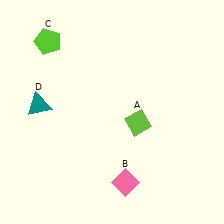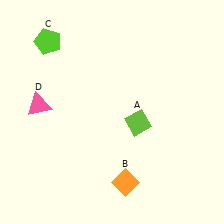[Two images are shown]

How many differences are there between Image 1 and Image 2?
There are 2 differences between the two images.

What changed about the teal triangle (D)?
In Image 1, D is teal. In Image 2, it changed to pink.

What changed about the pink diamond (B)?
In Image 1, B is pink. In Image 2, it changed to orange.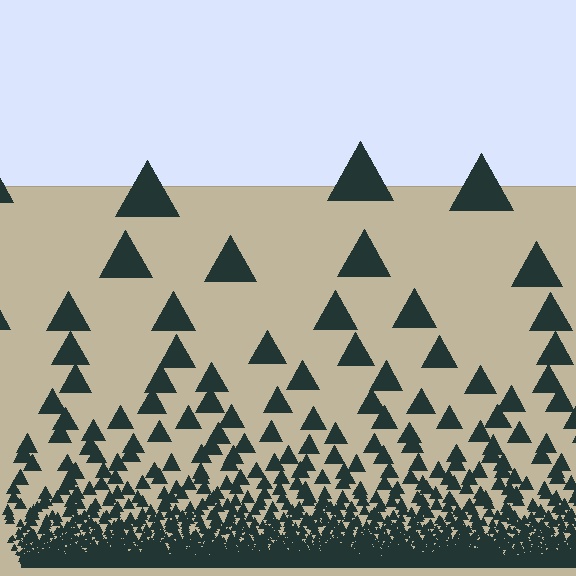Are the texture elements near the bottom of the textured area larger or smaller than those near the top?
Smaller. The gradient is inverted — elements near the bottom are smaller and denser.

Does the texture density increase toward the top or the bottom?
Density increases toward the bottom.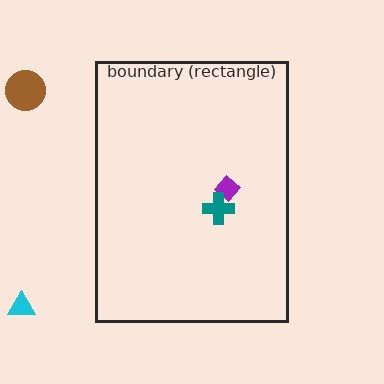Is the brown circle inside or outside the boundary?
Outside.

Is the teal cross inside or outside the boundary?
Inside.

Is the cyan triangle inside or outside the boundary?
Outside.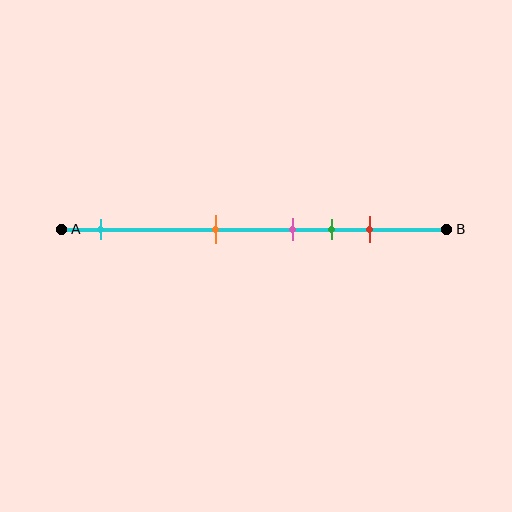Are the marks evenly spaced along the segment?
No, the marks are not evenly spaced.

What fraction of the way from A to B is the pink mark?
The pink mark is approximately 60% (0.6) of the way from A to B.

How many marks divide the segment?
There are 5 marks dividing the segment.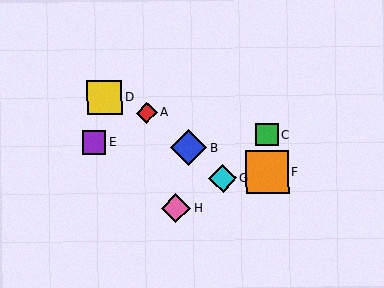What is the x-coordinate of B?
Object B is at x≈189.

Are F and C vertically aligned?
Yes, both are at x≈267.